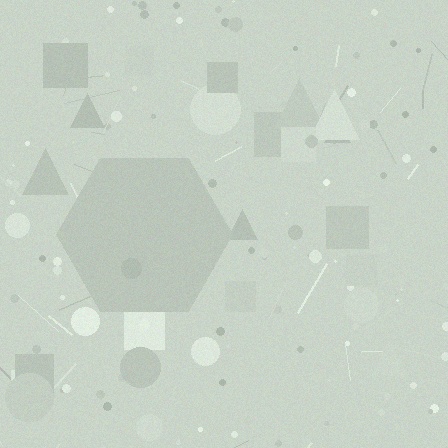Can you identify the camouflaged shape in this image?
The camouflaged shape is a hexagon.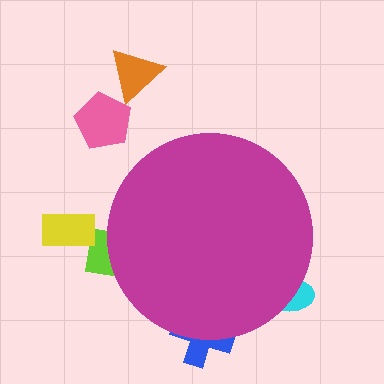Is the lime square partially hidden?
Yes, the lime square is partially hidden behind the magenta circle.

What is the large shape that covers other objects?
A magenta circle.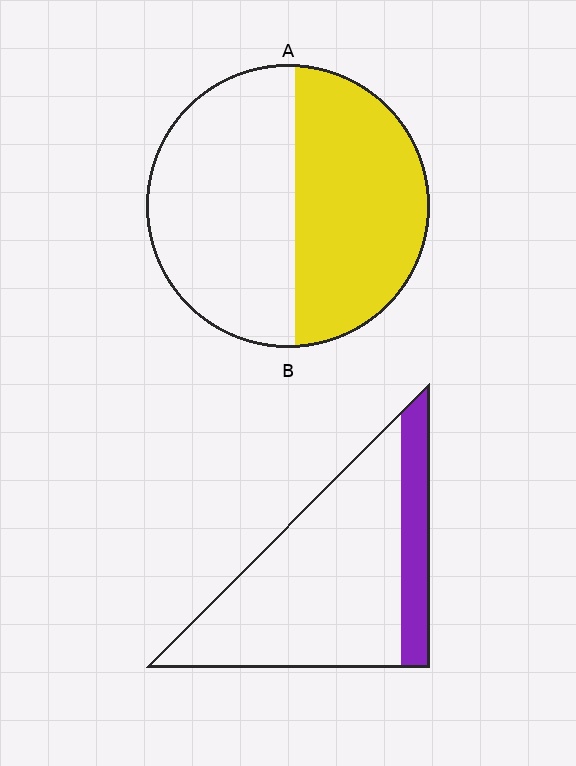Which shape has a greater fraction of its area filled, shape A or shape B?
Shape A.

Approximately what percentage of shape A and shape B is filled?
A is approximately 45% and B is approximately 20%.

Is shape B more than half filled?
No.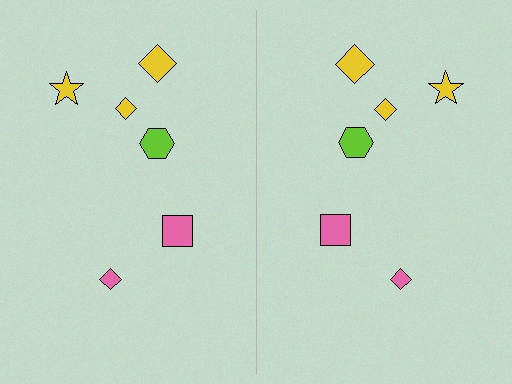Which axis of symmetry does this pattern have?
The pattern has a vertical axis of symmetry running through the center of the image.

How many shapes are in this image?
There are 12 shapes in this image.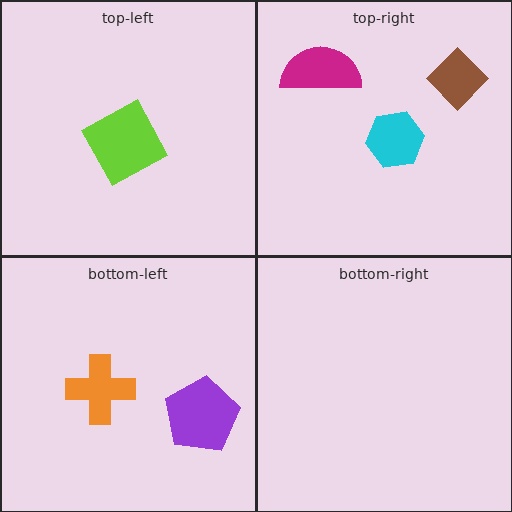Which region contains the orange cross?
The bottom-left region.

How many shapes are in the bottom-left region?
2.